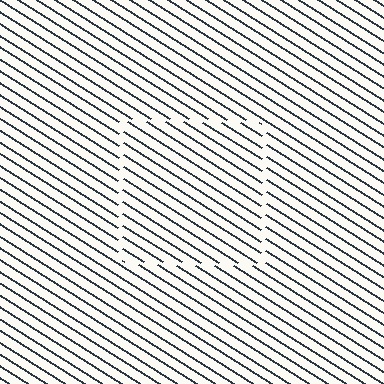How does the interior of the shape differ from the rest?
The interior of the shape contains the same grating, shifted by half a period — the contour is defined by the phase discontinuity where line-ends from the inner and outer gratings abut.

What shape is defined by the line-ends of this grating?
An illusory square. The interior of the shape contains the same grating, shifted by half a period — the contour is defined by the phase discontinuity where line-ends from the inner and outer gratings abut.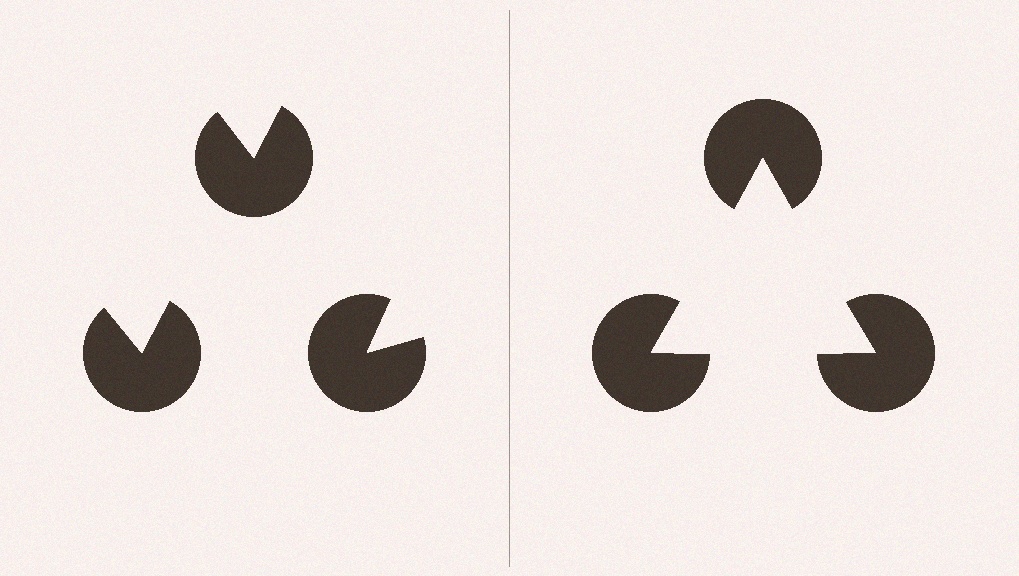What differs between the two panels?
The pac-man discs are positioned identically on both sides; only the wedge orientations differ. On the right they align to a triangle; on the left they are misaligned.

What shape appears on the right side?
An illusory triangle.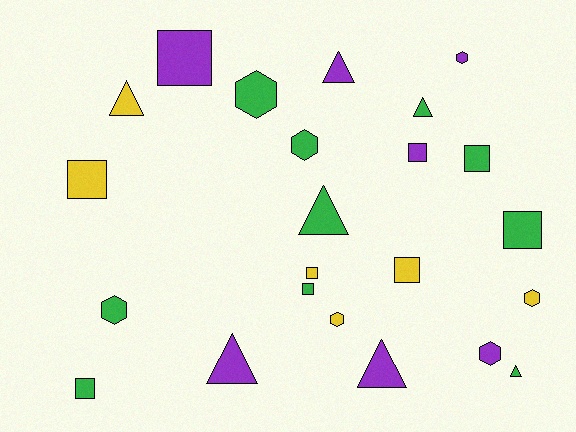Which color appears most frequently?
Green, with 10 objects.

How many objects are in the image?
There are 23 objects.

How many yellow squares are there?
There are 3 yellow squares.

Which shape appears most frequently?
Square, with 9 objects.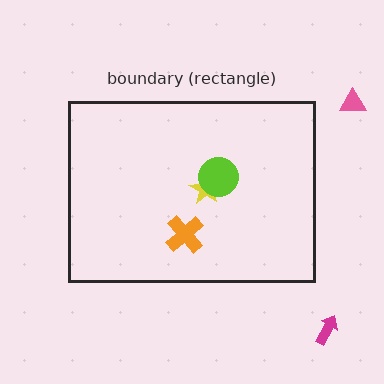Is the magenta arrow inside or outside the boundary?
Outside.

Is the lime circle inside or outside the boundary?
Inside.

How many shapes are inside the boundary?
3 inside, 2 outside.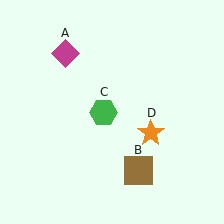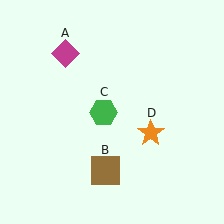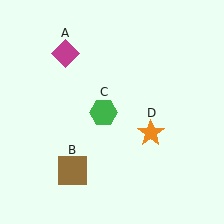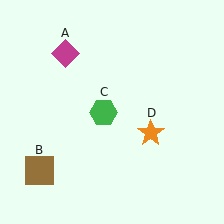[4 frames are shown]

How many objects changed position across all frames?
1 object changed position: brown square (object B).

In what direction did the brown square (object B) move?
The brown square (object B) moved left.